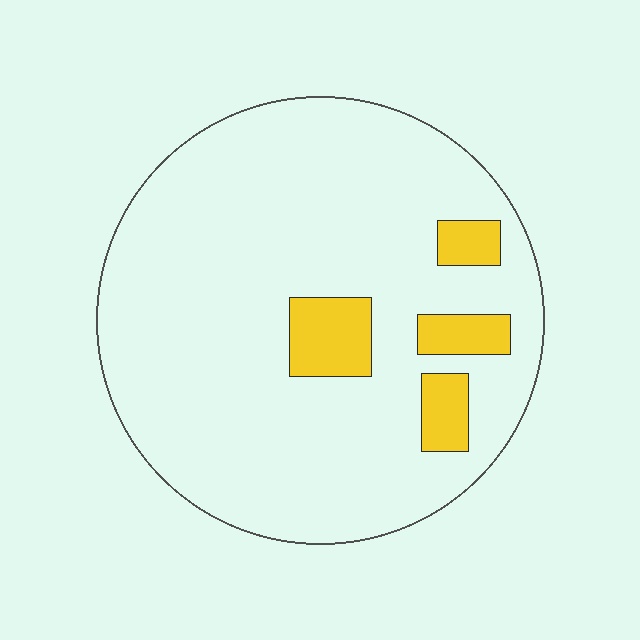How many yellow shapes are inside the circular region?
4.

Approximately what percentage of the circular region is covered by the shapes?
Approximately 10%.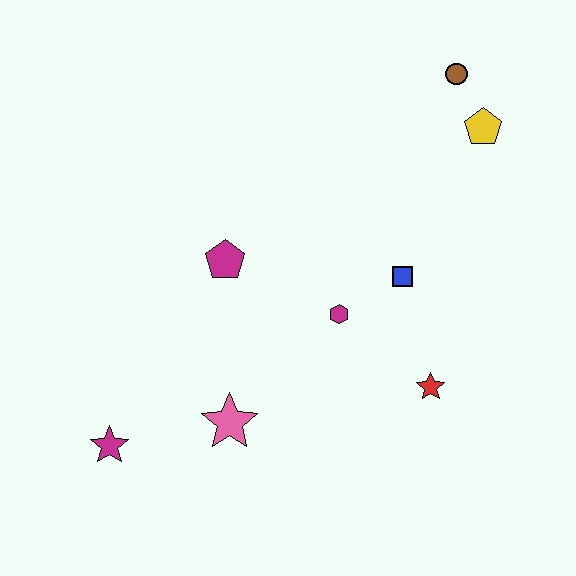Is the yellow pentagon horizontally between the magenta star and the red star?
No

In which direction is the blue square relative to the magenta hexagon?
The blue square is to the right of the magenta hexagon.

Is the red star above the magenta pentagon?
No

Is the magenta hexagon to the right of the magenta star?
Yes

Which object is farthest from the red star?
The magenta star is farthest from the red star.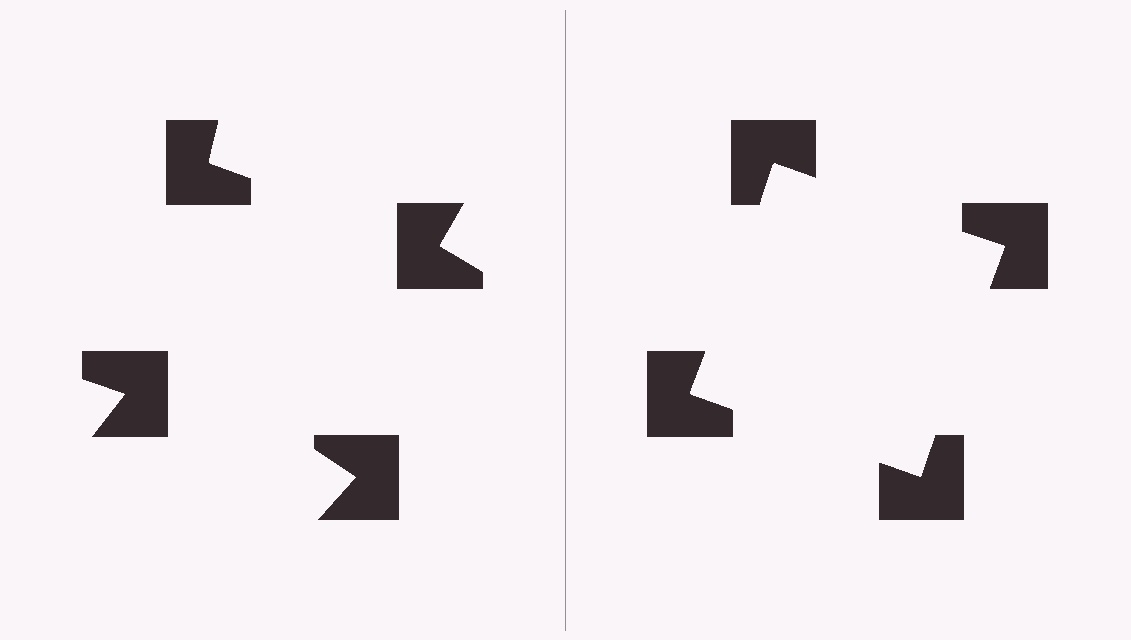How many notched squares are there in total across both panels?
8 — 4 on each side.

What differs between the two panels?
The notched squares are positioned identically on both sides; only the wedge orientations differ. On the right they align to a square; on the left they are misaligned.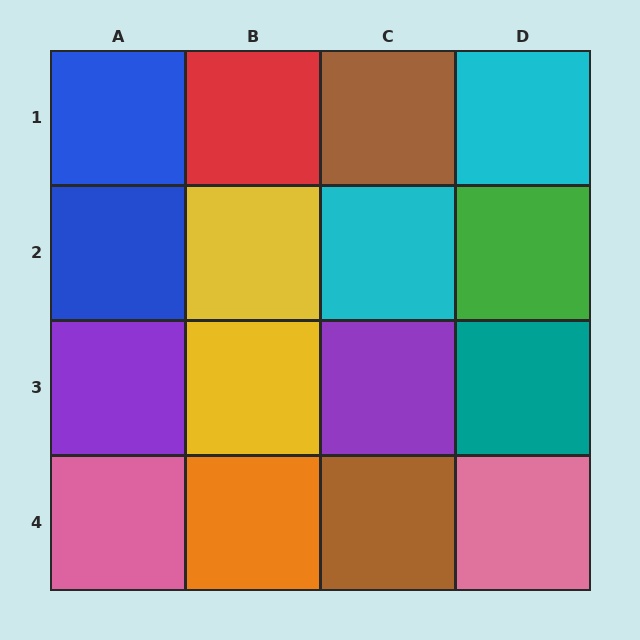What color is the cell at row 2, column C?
Cyan.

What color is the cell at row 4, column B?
Orange.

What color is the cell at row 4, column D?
Pink.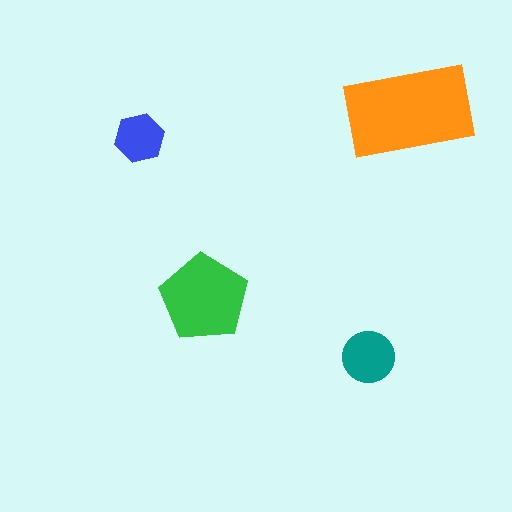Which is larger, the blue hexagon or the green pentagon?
The green pentagon.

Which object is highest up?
The orange rectangle is topmost.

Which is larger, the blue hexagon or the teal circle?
The teal circle.